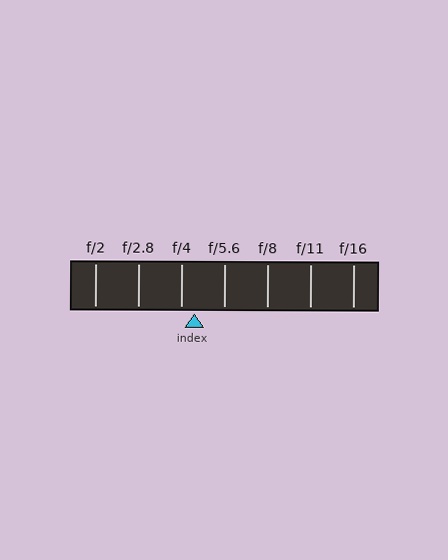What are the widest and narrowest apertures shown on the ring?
The widest aperture shown is f/2 and the narrowest is f/16.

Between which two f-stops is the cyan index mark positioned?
The index mark is between f/4 and f/5.6.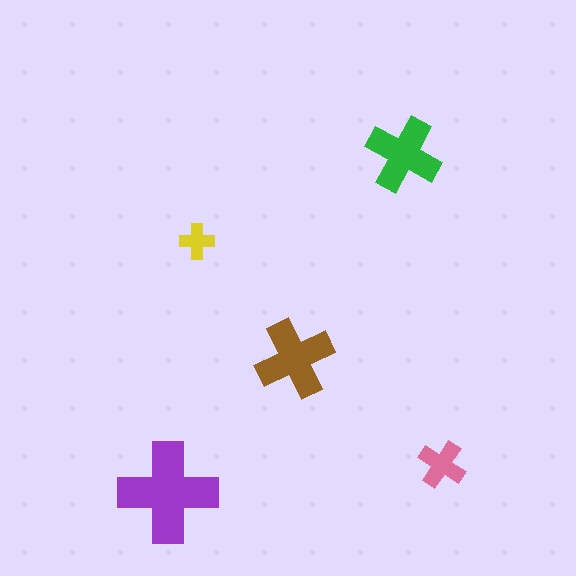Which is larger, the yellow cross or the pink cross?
The pink one.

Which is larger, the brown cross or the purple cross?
The purple one.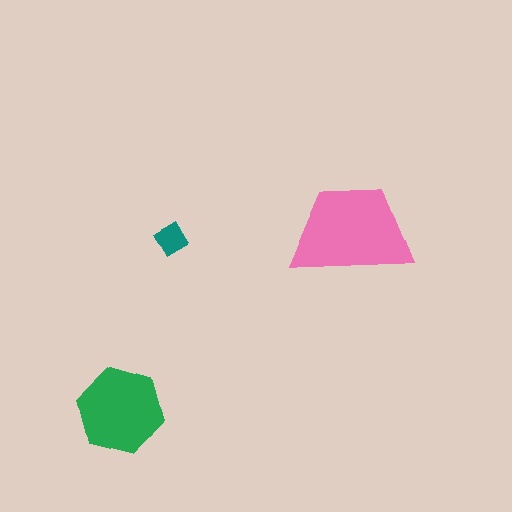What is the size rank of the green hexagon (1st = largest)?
2nd.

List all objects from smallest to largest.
The teal diamond, the green hexagon, the pink trapezoid.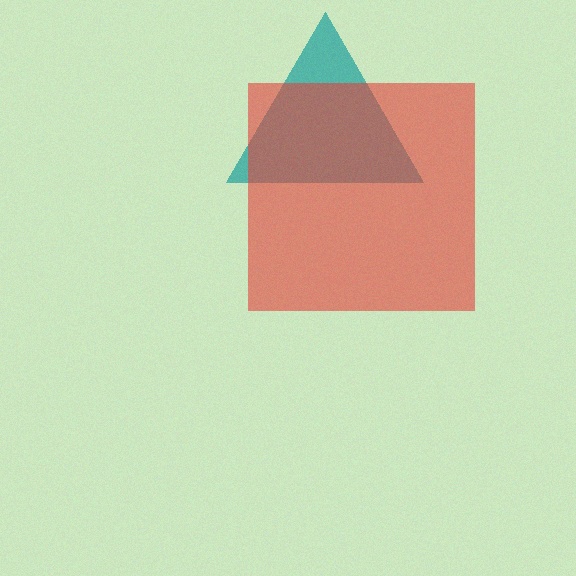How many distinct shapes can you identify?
There are 2 distinct shapes: a teal triangle, a red square.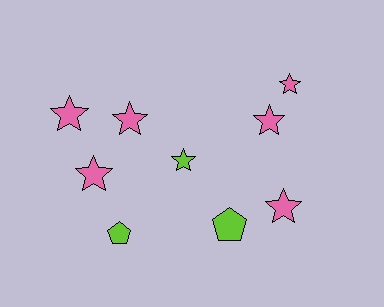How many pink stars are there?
There are 6 pink stars.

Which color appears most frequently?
Pink, with 6 objects.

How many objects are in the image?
There are 9 objects.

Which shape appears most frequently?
Star, with 7 objects.